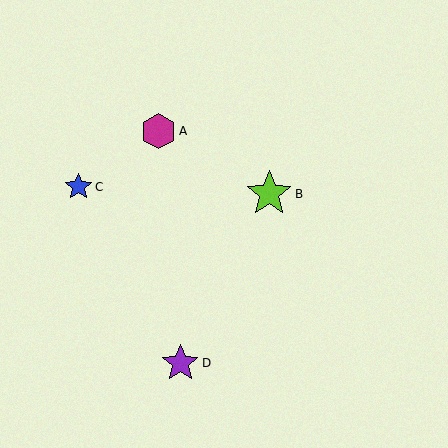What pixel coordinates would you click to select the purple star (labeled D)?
Click at (180, 363) to select the purple star D.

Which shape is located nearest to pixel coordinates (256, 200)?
The lime star (labeled B) at (269, 194) is nearest to that location.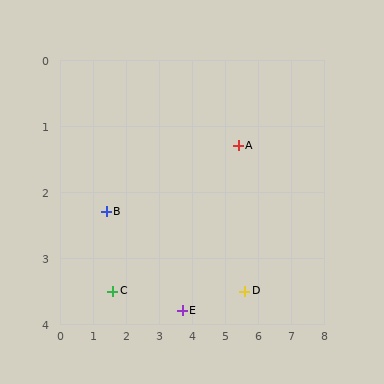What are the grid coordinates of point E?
Point E is at approximately (3.7, 3.8).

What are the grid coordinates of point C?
Point C is at approximately (1.6, 3.5).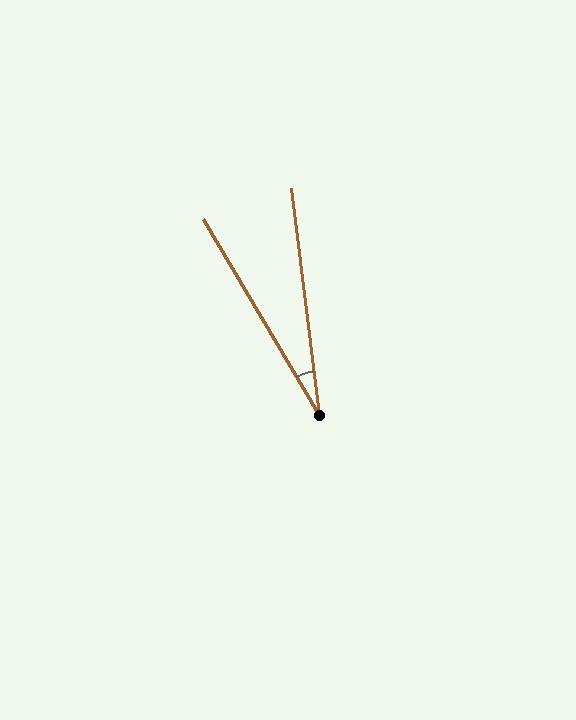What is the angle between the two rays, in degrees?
Approximately 24 degrees.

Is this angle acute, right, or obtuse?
It is acute.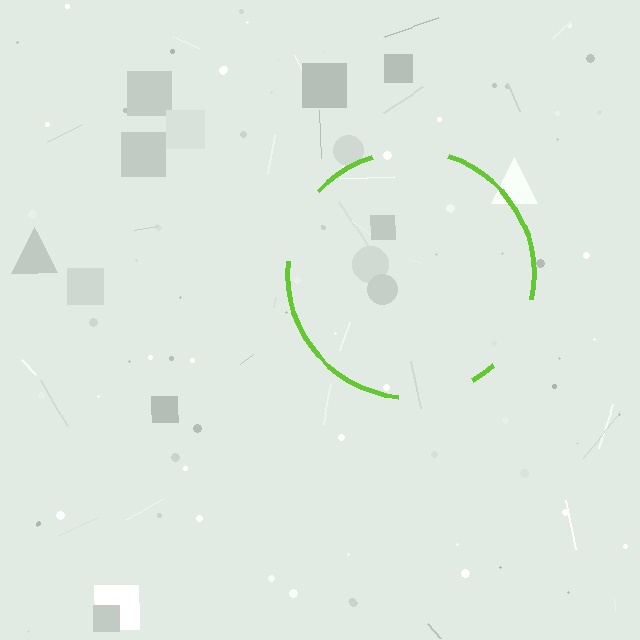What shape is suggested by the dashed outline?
The dashed outline suggests a circle.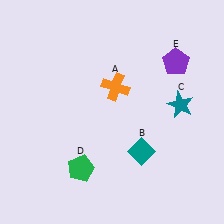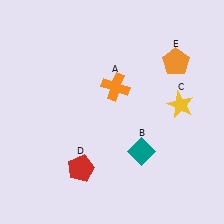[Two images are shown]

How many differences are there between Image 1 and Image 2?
There are 3 differences between the two images.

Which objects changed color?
C changed from teal to yellow. D changed from green to red. E changed from purple to orange.